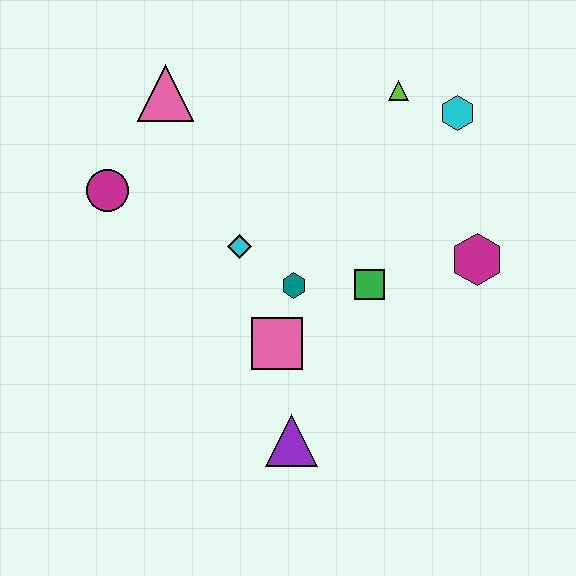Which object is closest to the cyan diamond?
The teal hexagon is closest to the cyan diamond.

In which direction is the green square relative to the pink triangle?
The green square is to the right of the pink triangle.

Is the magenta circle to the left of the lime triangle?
Yes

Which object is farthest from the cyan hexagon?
The purple triangle is farthest from the cyan hexagon.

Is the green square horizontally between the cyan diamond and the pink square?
No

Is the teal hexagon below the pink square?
No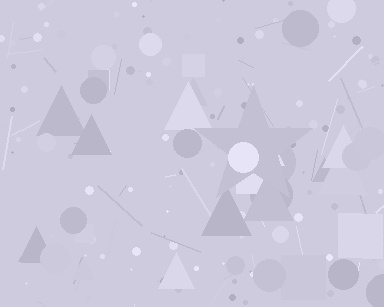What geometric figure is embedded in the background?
A star is embedded in the background.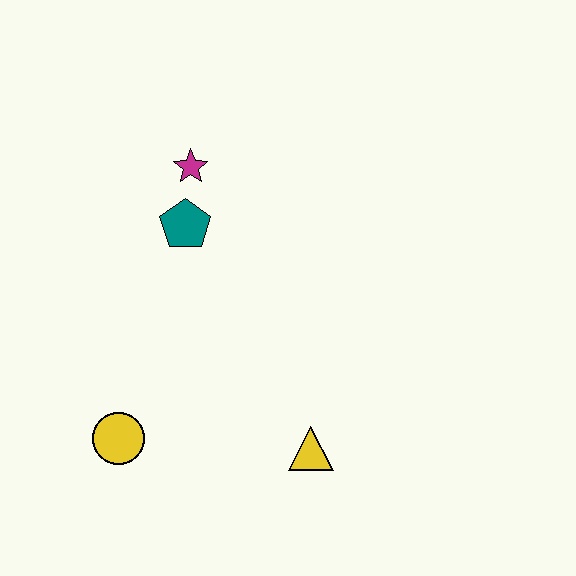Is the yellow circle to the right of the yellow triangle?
No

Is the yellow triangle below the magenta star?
Yes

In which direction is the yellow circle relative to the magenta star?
The yellow circle is below the magenta star.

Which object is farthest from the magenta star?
The yellow triangle is farthest from the magenta star.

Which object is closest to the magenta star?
The teal pentagon is closest to the magenta star.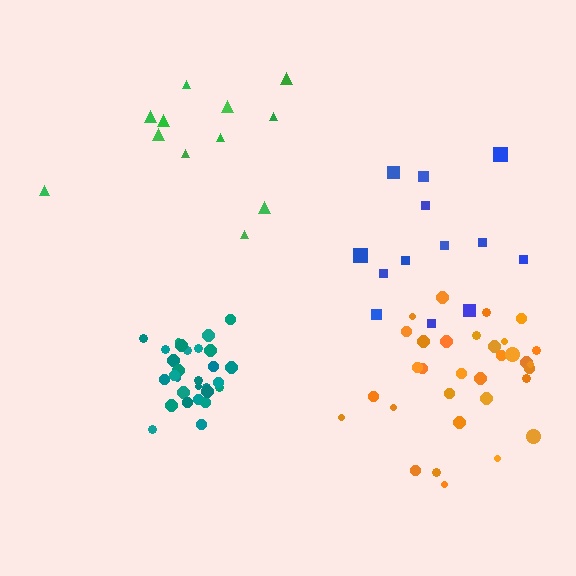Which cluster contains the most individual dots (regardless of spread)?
Orange (33).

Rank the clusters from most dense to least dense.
teal, orange, blue, green.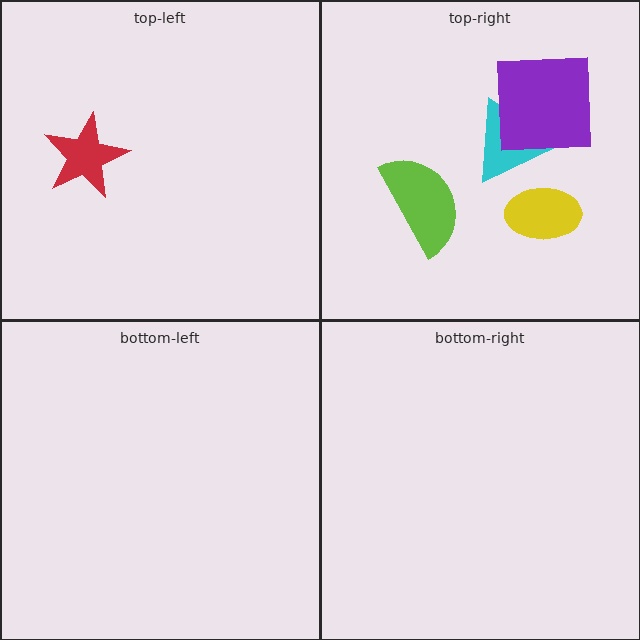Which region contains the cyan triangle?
The top-right region.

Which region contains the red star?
The top-left region.